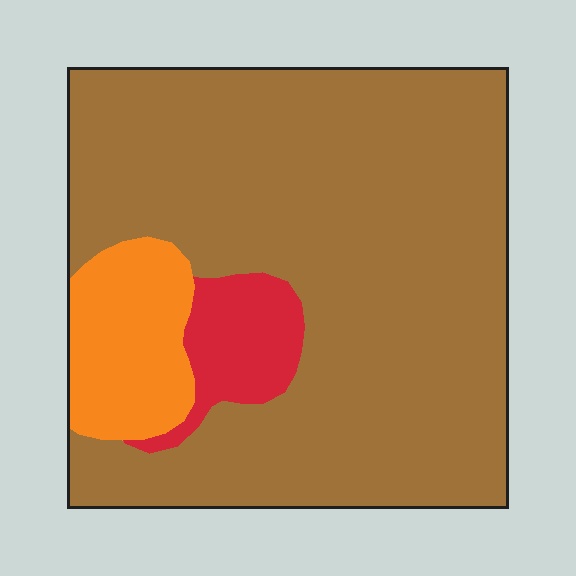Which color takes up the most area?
Brown, at roughly 80%.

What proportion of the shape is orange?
Orange covers roughly 10% of the shape.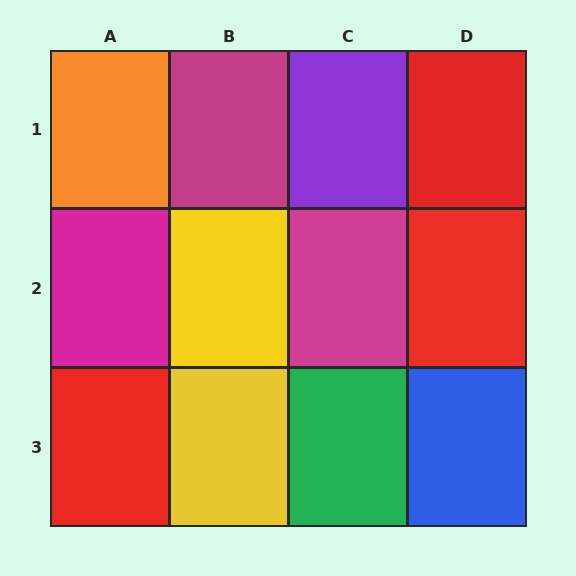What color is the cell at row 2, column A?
Magenta.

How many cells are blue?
1 cell is blue.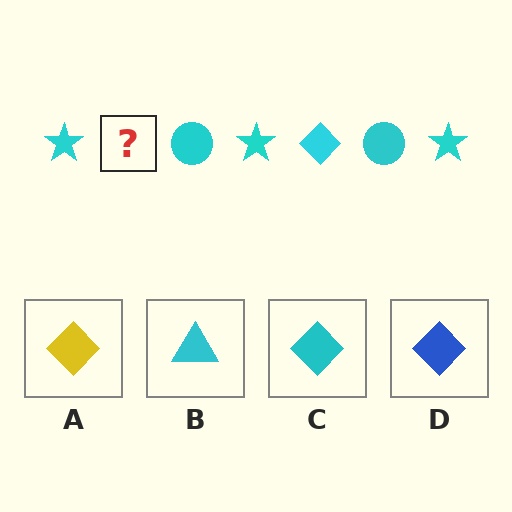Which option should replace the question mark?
Option C.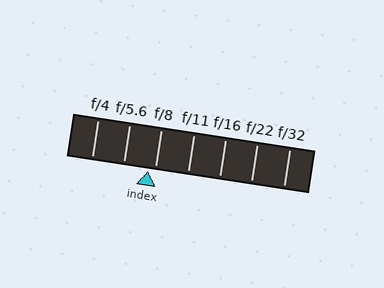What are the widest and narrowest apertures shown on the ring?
The widest aperture shown is f/4 and the narrowest is f/32.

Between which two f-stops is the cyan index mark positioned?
The index mark is between f/5.6 and f/8.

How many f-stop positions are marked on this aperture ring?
There are 7 f-stop positions marked.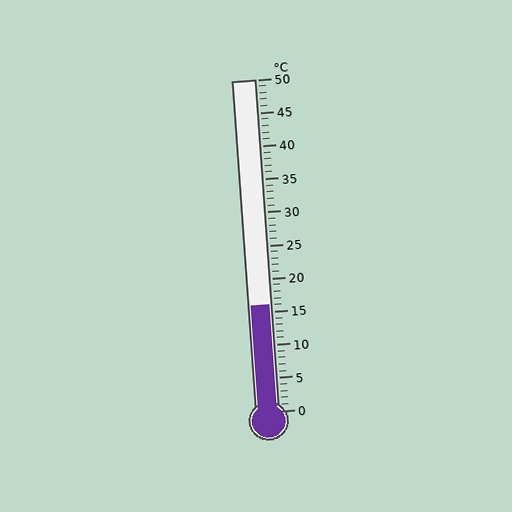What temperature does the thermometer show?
The thermometer shows approximately 16°C.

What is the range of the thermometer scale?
The thermometer scale ranges from 0°C to 50°C.